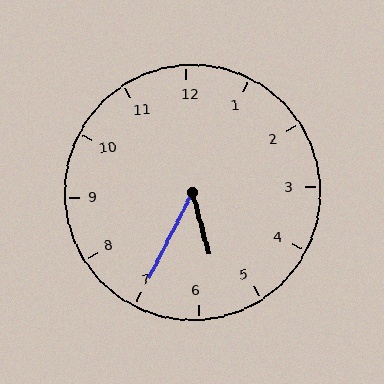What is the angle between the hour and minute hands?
Approximately 42 degrees.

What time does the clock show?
5:35.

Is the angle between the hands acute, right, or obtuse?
It is acute.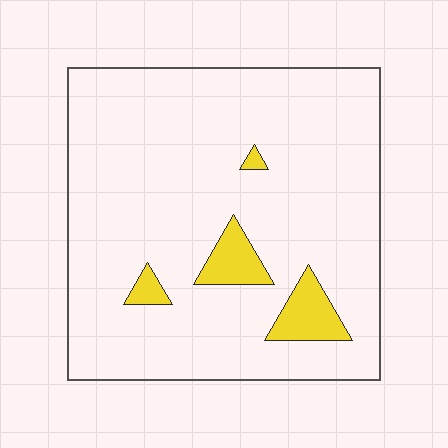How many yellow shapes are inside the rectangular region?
4.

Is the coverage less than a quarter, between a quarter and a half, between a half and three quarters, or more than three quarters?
Less than a quarter.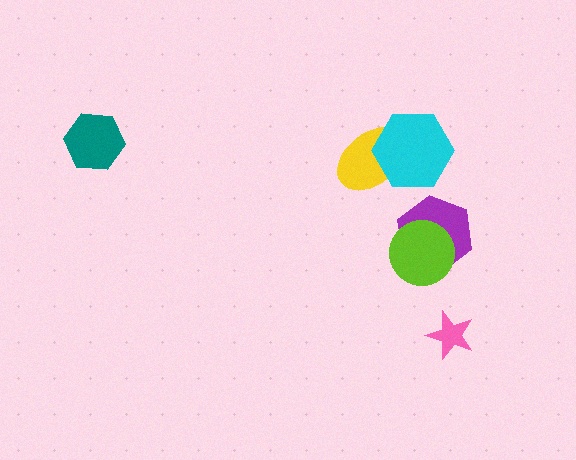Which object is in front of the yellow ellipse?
The cyan hexagon is in front of the yellow ellipse.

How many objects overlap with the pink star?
0 objects overlap with the pink star.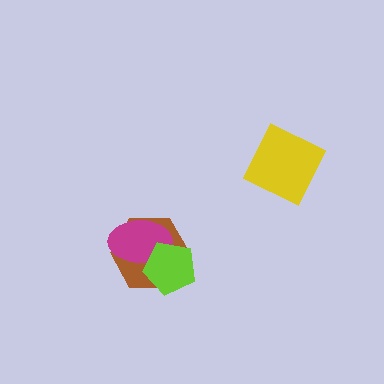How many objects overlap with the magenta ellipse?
2 objects overlap with the magenta ellipse.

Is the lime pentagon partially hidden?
No, no other shape covers it.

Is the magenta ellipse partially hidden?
Yes, it is partially covered by another shape.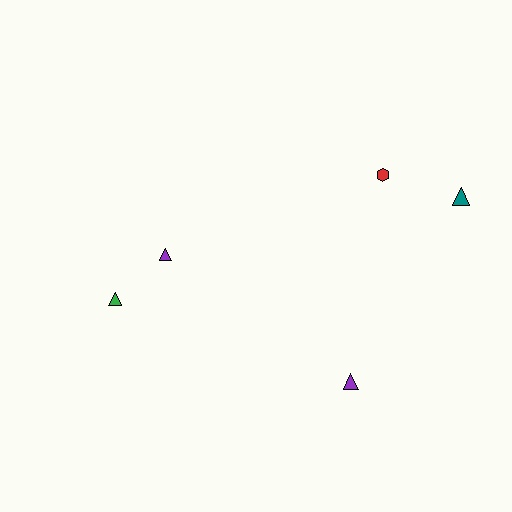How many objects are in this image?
There are 5 objects.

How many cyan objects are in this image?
There are no cyan objects.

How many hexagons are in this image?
There is 1 hexagon.